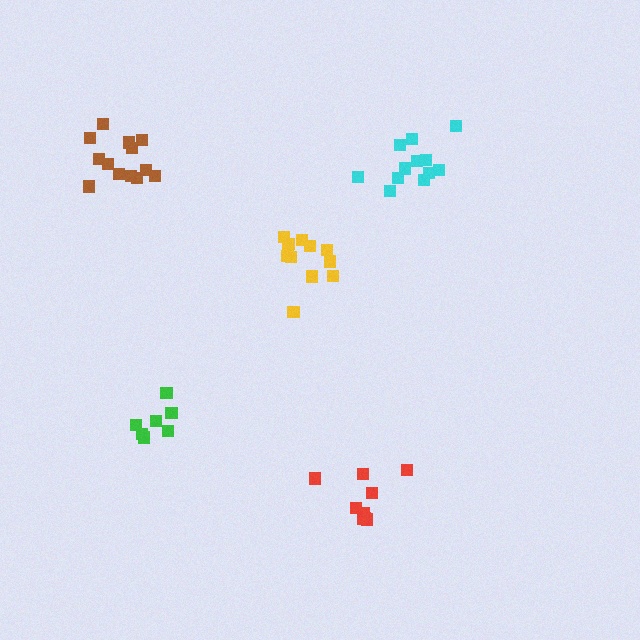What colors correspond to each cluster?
The clusters are colored: red, cyan, brown, green, yellow.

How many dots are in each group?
Group 1: 9 dots, Group 2: 12 dots, Group 3: 13 dots, Group 4: 7 dots, Group 5: 12 dots (53 total).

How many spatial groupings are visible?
There are 5 spatial groupings.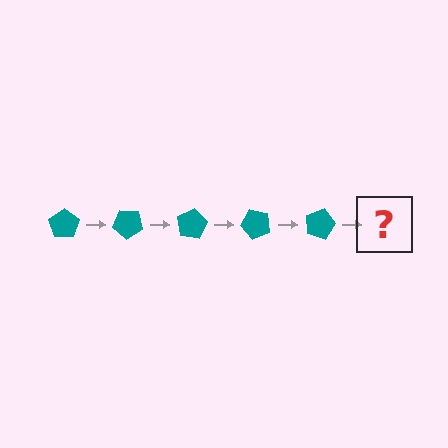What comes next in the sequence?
The next element should be a teal pentagon rotated 200 degrees.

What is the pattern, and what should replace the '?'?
The pattern is that the pentagon rotates 40 degrees each step. The '?' should be a teal pentagon rotated 200 degrees.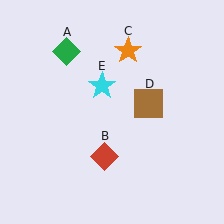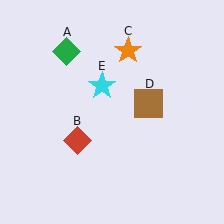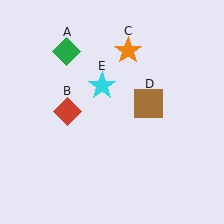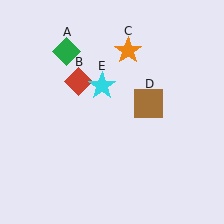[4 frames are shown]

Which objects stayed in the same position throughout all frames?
Green diamond (object A) and orange star (object C) and brown square (object D) and cyan star (object E) remained stationary.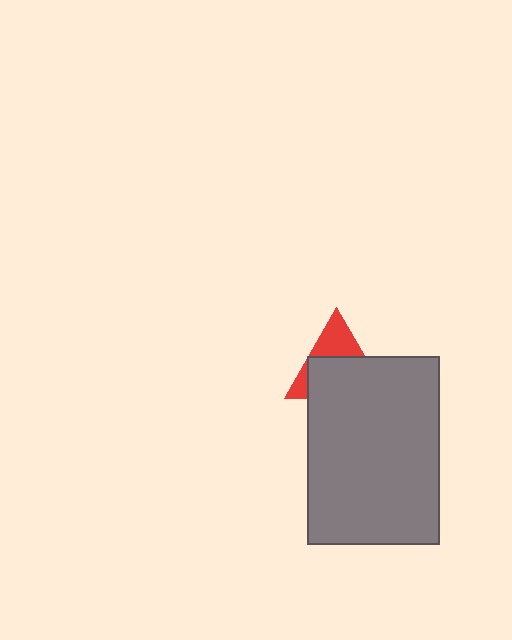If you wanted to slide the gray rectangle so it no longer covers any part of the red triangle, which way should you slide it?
Slide it down — that is the most direct way to separate the two shapes.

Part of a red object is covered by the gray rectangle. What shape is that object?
It is a triangle.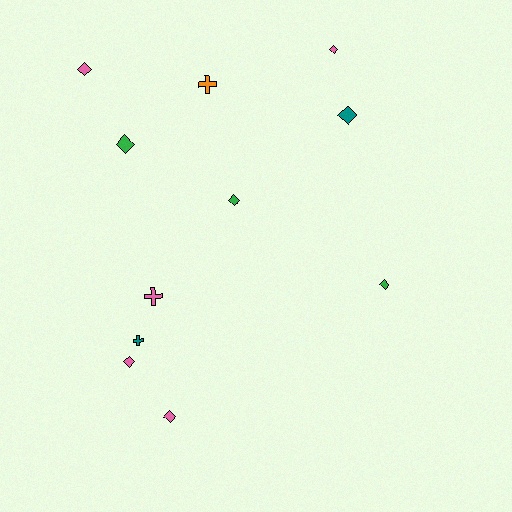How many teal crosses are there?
There is 1 teal cross.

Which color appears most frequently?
Pink, with 5 objects.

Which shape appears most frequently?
Diamond, with 8 objects.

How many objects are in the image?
There are 11 objects.